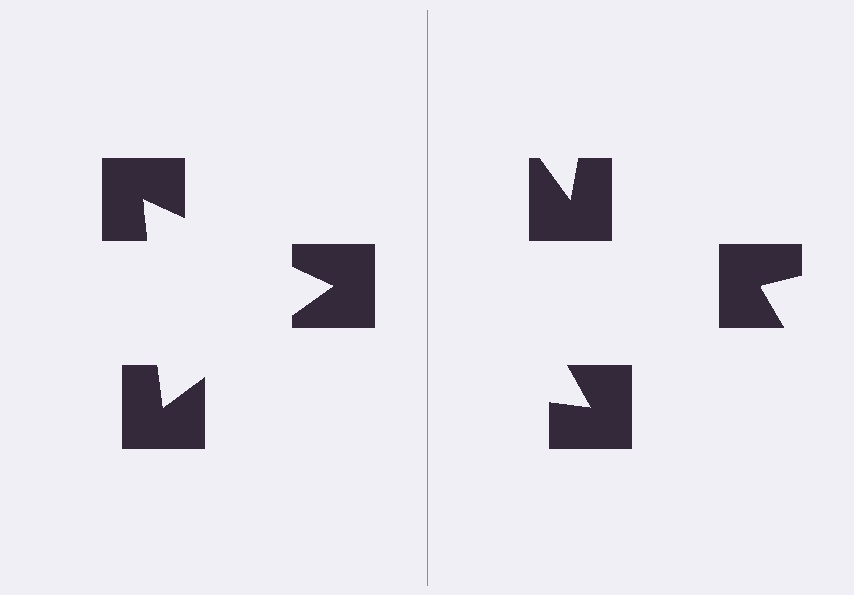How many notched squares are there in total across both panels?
6 — 3 on each side.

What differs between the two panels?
The notched squares are positioned identically on both sides; only the wedge orientations differ. On the left they align to a triangle; on the right they are misaligned.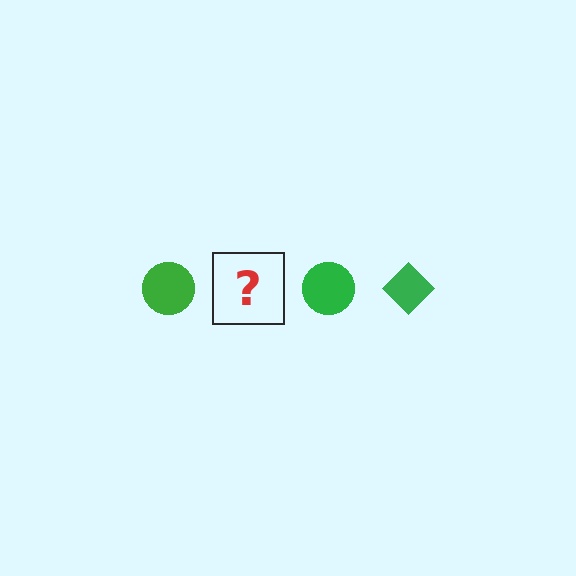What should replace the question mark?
The question mark should be replaced with a green diamond.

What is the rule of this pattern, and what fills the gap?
The rule is that the pattern cycles through circle, diamond shapes in green. The gap should be filled with a green diamond.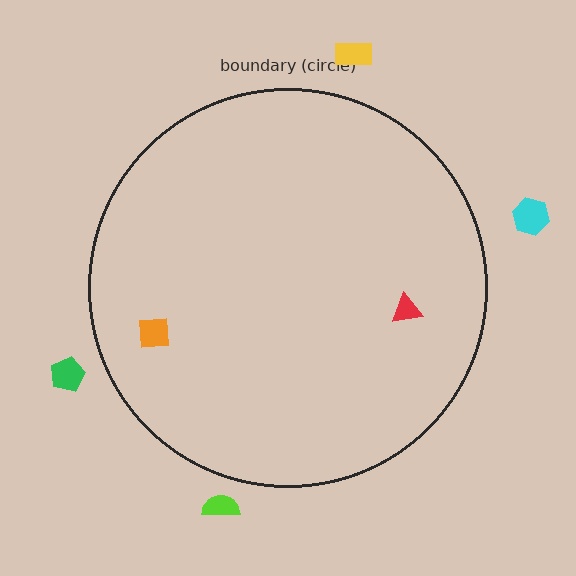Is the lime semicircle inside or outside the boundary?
Outside.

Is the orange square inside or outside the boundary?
Inside.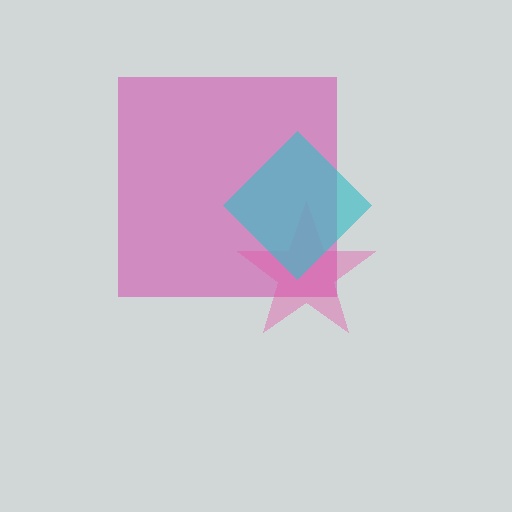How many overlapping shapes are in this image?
There are 3 overlapping shapes in the image.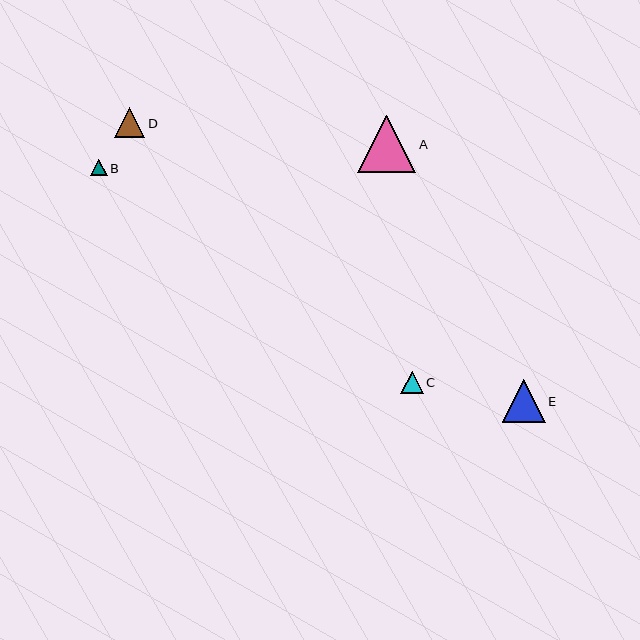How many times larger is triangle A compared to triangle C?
Triangle A is approximately 2.6 times the size of triangle C.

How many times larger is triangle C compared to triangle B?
Triangle C is approximately 1.4 times the size of triangle B.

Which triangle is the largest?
Triangle A is the largest with a size of approximately 58 pixels.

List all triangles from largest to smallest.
From largest to smallest: A, E, D, C, B.